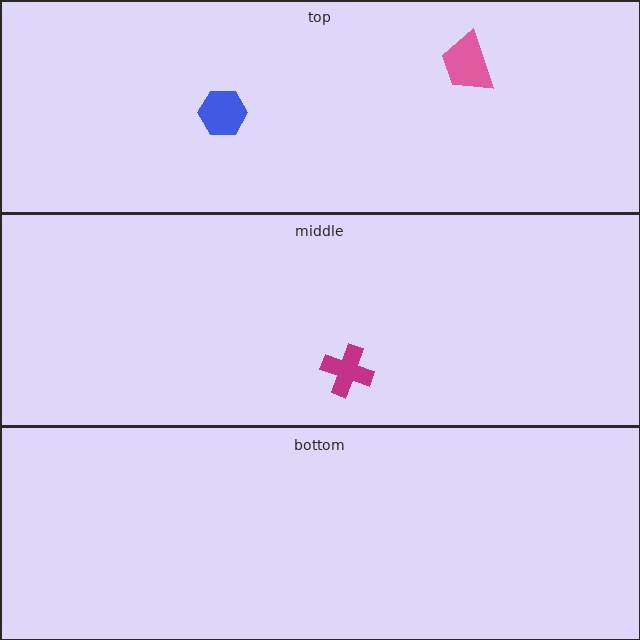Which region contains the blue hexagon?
The top region.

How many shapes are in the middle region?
1.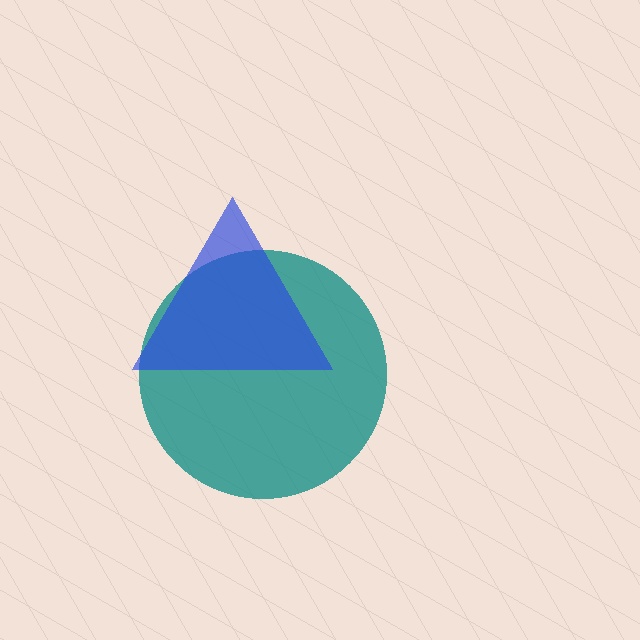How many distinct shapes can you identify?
There are 2 distinct shapes: a teal circle, a blue triangle.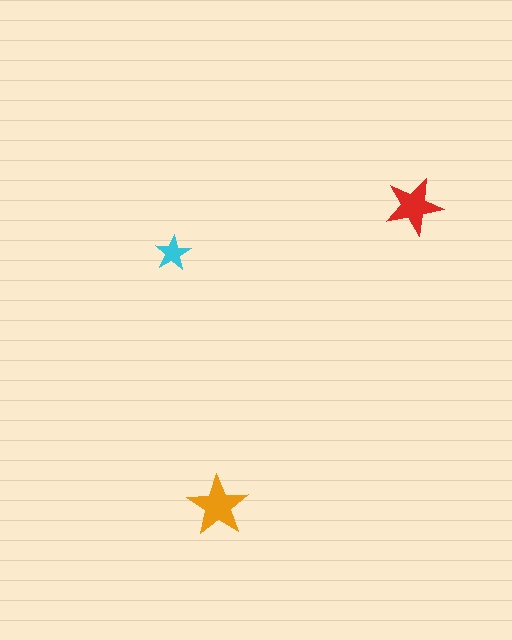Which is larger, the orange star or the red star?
The orange one.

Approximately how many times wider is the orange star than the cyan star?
About 1.5 times wider.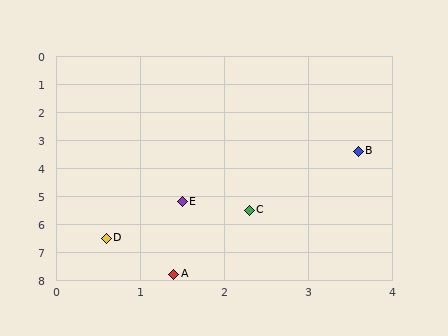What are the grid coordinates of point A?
Point A is at approximately (1.4, 7.8).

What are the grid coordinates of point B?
Point B is at approximately (3.6, 3.4).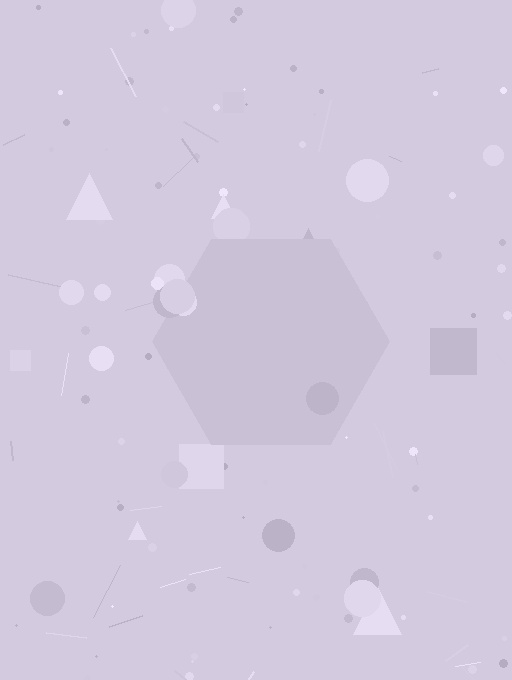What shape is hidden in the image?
A hexagon is hidden in the image.